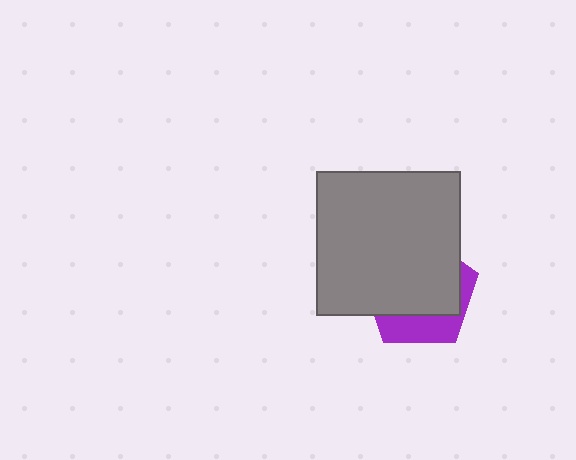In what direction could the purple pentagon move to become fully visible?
The purple pentagon could move down. That would shift it out from behind the gray square entirely.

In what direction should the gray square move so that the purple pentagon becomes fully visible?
The gray square should move up. That is the shortest direction to clear the overlap and leave the purple pentagon fully visible.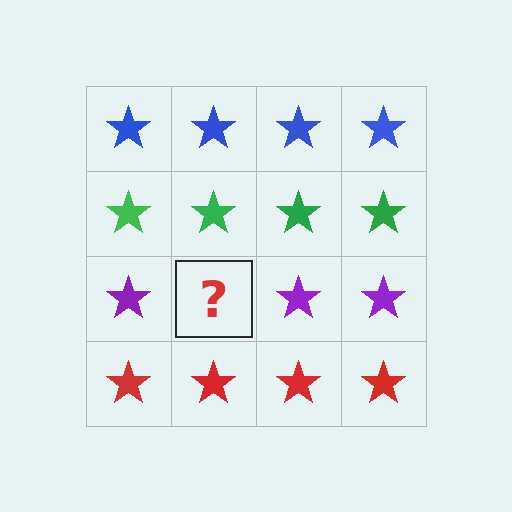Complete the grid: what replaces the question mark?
The question mark should be replaced with a purple star.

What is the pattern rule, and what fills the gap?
The rule is that each row has a consistent color. The gap should be filled with a purple star.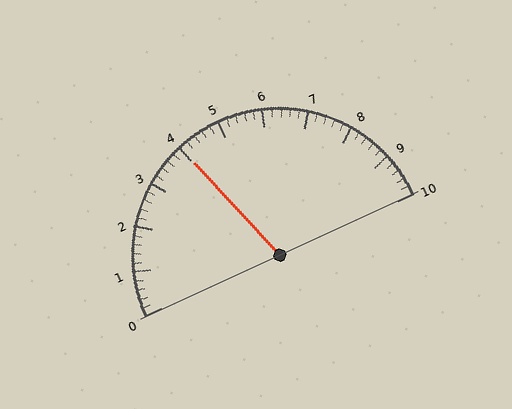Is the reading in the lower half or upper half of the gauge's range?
The reading is in the lower half of the range (0 to 10).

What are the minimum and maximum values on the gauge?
The gauge ranges from 0 to 10.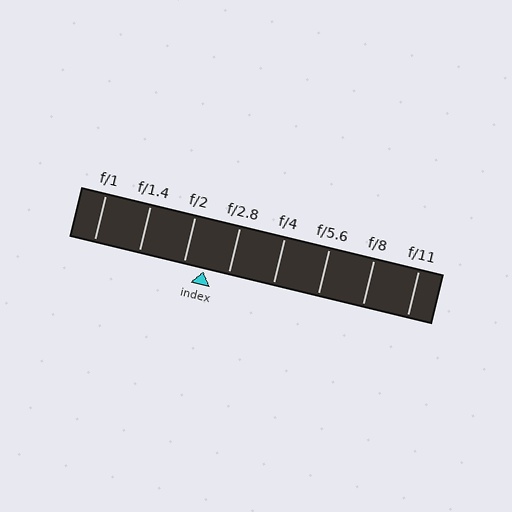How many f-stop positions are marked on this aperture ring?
There are 8 f-stop positions marked.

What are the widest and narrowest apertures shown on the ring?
The widest aperture shown is f/1 and the narrowest is f/11.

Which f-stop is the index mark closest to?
The index mark is closest to f/2.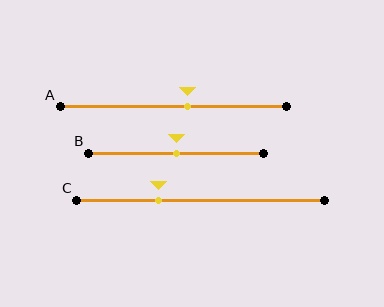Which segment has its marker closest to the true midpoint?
Segment B has its marker closest to the true midpoint.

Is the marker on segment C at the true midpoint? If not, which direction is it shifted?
No, the marker on segment C is shifted to the left by about 17% of the segment length.